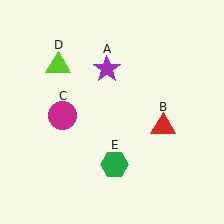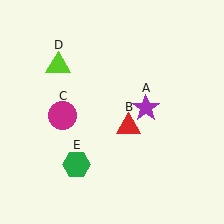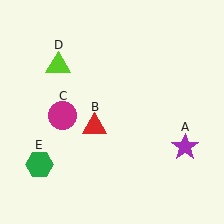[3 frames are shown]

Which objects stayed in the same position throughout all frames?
Magenta circle (object C) and lime triangle (object D) remained stationary.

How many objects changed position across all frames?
3 objects changed position: purple star (object A), red triangle (object B), green hexagon (object E).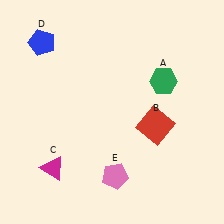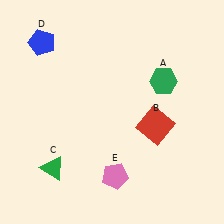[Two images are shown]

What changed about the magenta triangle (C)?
In Image 1, C is magenta. In Image 2, it changed to green.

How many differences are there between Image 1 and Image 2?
There is 1 difference between the two images.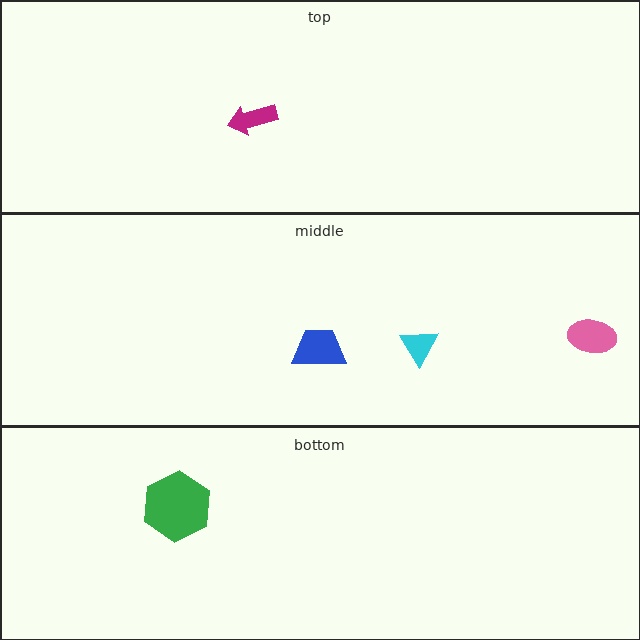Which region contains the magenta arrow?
The top region.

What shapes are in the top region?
The magenta arrow.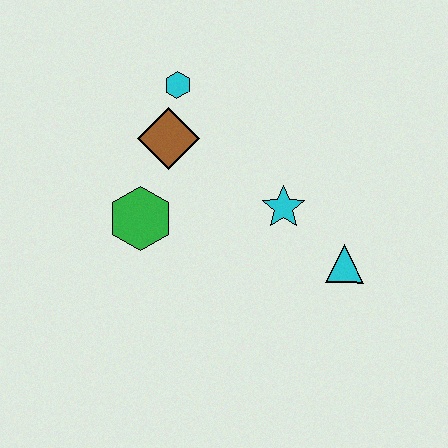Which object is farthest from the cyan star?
The cyan hexagon is farthest from the cyan star.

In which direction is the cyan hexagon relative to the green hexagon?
The cyan hexagon is above the green hexagon.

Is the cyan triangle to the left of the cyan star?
No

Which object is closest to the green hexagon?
The brown diamond is closest to the green hexagon.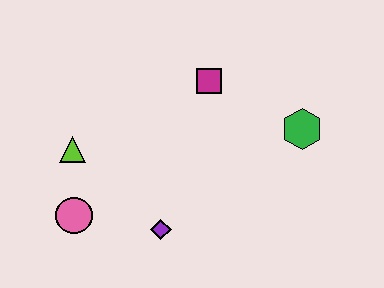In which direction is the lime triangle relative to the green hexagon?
The lime triangle is to the left of the green hexagon.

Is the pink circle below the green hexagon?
Yes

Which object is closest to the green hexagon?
The magenta square is closest to the green hexagon.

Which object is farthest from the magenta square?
The pink circle is farthest from the magenta square.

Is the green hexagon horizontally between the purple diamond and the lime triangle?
No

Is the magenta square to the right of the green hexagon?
No